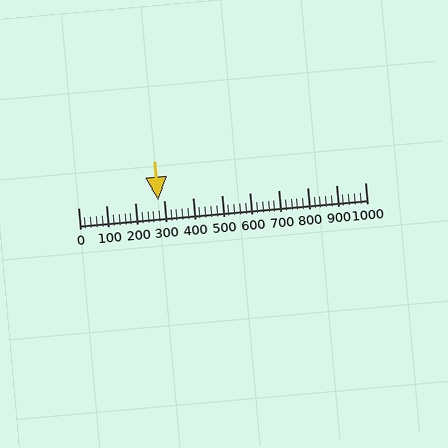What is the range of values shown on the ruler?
The ruler shows values from 0 to 1000.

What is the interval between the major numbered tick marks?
The major tick marks are spaced 100 units apart.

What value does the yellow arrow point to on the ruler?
The yellow arrow points to approximately 280.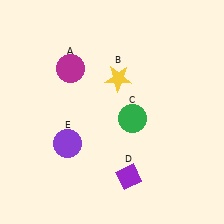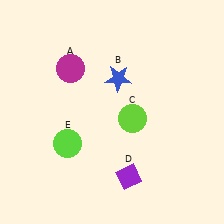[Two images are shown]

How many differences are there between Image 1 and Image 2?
There are 3 differences between the two images.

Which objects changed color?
B changed from yellow to blue. C changed from green to lime. E changed from purple to lime.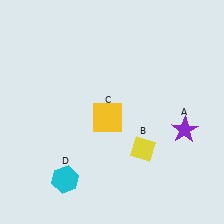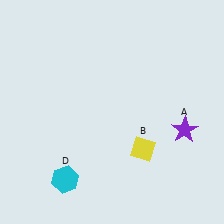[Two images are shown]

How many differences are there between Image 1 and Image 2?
There is 1 difference between the two images.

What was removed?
The yellow square (C) was removed in Image 2.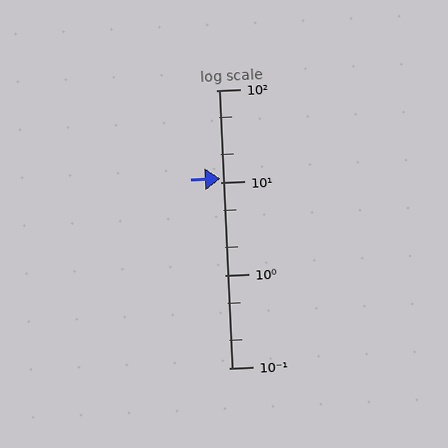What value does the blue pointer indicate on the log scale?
The pointer indicates approximately 11.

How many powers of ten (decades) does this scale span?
The scale spans 3 decades, from 0.1 to 100.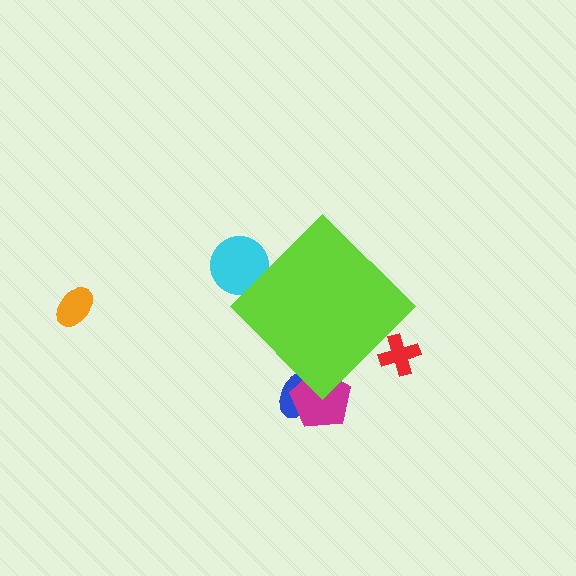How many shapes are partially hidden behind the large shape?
4 shapes are partially hidden.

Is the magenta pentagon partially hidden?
Yes, the magenta pentagon is partially hidden behind the lime diamond.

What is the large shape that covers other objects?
A lime diamond.